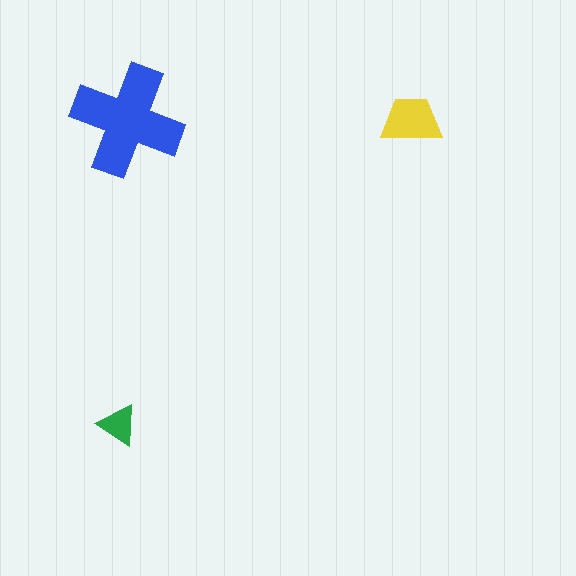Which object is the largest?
The blue cross.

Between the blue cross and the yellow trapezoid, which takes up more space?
The blue cross.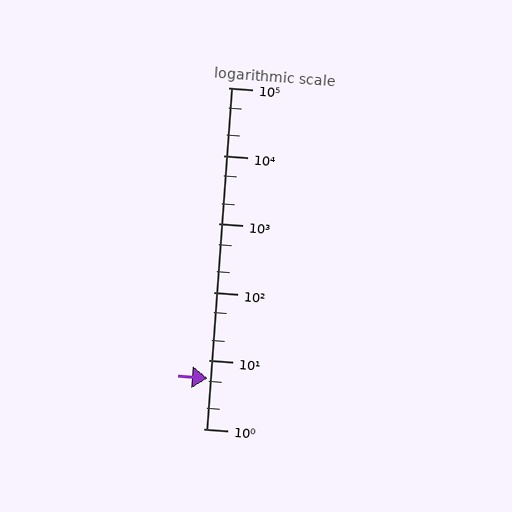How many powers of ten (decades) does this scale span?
The scale spans 5 decades, from 1 to 100000.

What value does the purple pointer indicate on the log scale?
The pointer indicates approximately 5.5.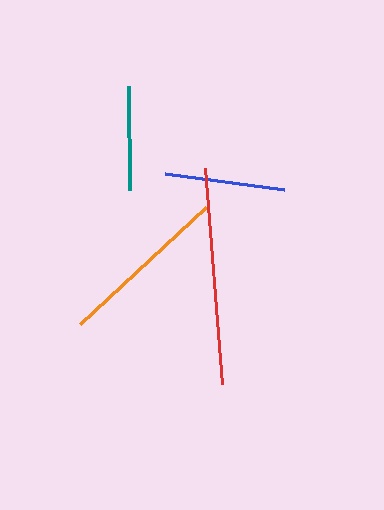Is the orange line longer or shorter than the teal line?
The orange line is longer than the teal line.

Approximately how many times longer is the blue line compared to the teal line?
The blue line is approximately 1.1 times the length of the teal line.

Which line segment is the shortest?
The teal line is the shortest at approximately 105 pixels.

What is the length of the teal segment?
The teal segment is approximately 105 pixels long.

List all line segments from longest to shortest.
From longest to shortest: red, orange, blue, teal.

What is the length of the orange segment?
The orange segment is approximately 172 pixels long.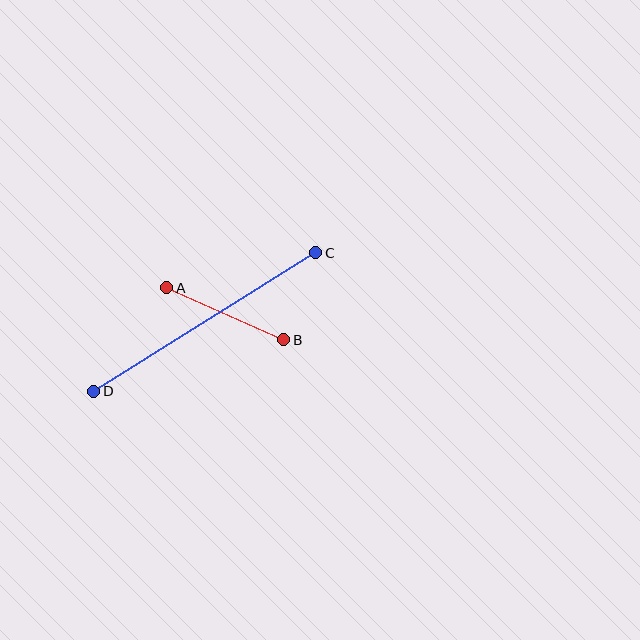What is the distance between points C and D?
The distance is approximately 262 pixels.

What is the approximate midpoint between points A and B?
The midpoint is at approximately (225, 314) pixels.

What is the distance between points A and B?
The distance is approximately 128 pixels.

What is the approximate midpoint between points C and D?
The midpoint is at approximately (205, 322) pixels.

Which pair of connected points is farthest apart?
Points C and D are farthest apart.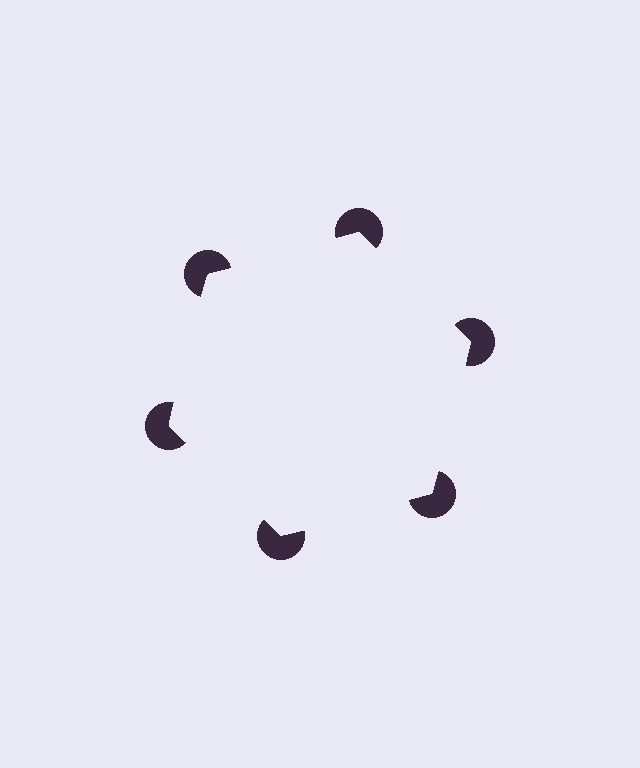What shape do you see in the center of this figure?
An illusory hexagon — its edges are inferred from the aligned wedge cuts in the pac-man discs, not physically drawn.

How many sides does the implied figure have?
6 sides.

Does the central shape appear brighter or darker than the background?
It typically appears slightly brighter than the background, even though no actual brightness change is drawn.